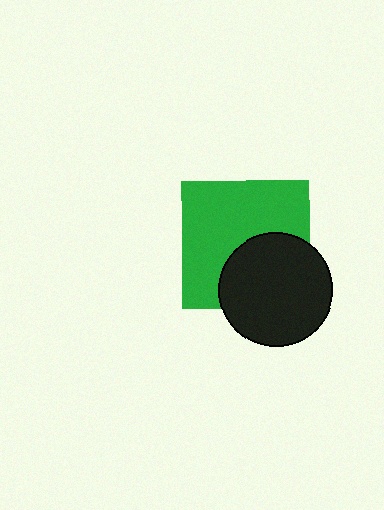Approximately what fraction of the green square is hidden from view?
Roughly 37% of the green square is hidden behind the black circle.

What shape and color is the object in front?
The object in front is a black circle.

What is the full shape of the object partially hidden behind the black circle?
The partially hidden object is a green square.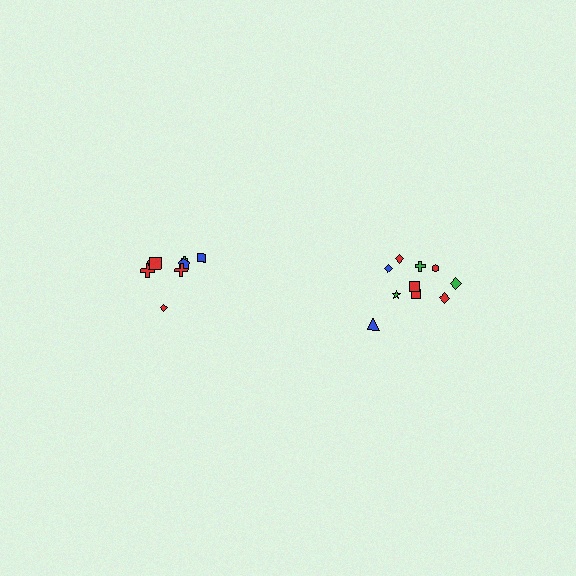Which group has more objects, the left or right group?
The right group.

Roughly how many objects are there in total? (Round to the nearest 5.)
Roughly 20 objects in total.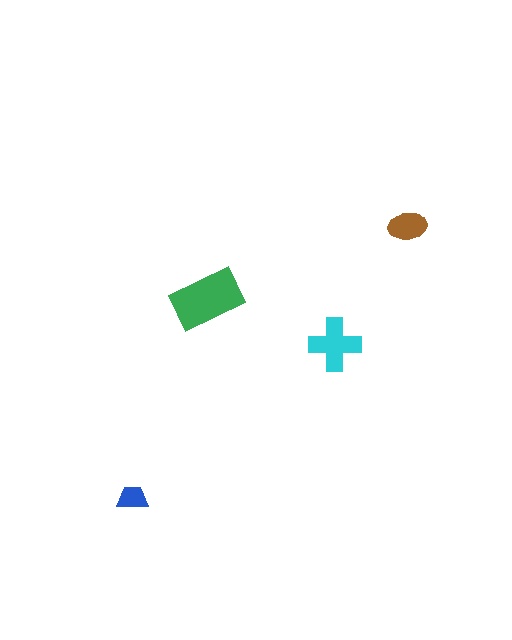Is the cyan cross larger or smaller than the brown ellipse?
Larger.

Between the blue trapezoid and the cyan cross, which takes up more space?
The cyan cross.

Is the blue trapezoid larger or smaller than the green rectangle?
Smaller.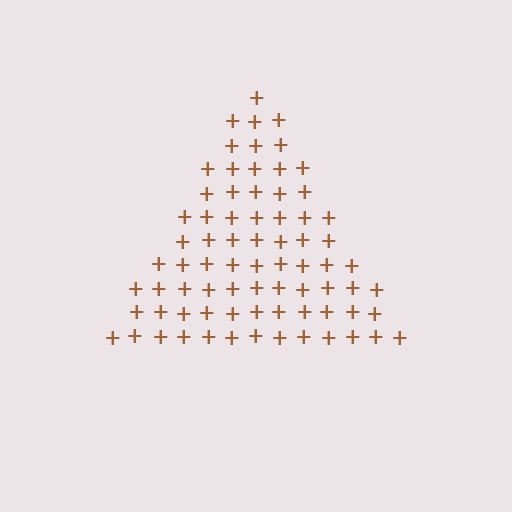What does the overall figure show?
The overall figure shows a triangle.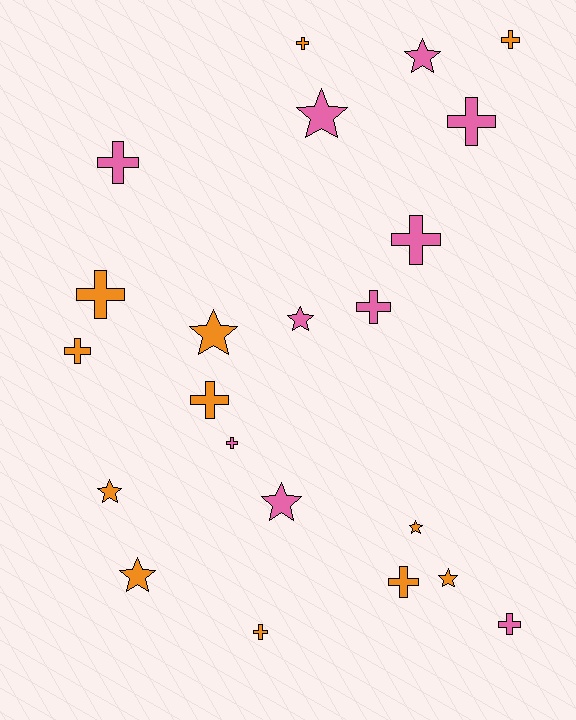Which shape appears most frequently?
Cross, with 13 objects.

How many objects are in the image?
There are 22 objects.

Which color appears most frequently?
Orange, with 12 objects.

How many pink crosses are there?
There are 6 pink crosses.